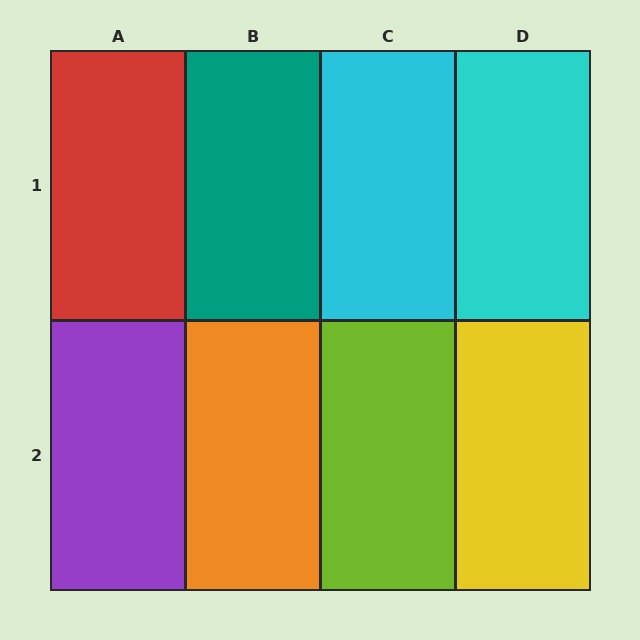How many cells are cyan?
2 cells are cyan.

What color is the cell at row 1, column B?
Teal.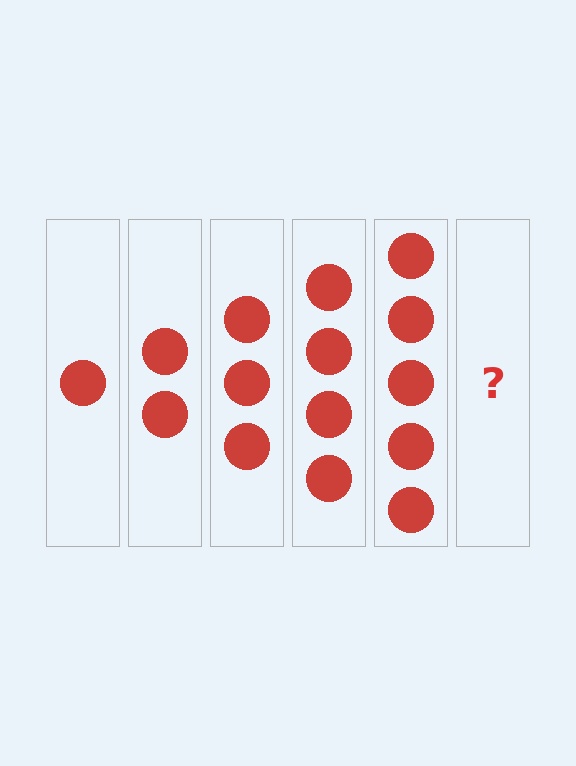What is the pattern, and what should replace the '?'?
The pattern is that each step adds one more circle. The '?' should be 6 circles.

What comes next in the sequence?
The next element should be 6 circles.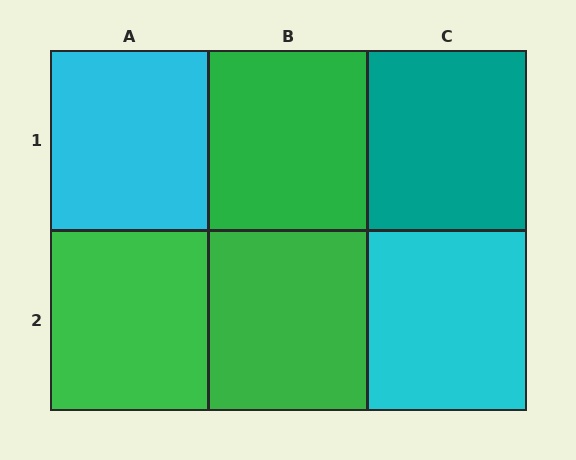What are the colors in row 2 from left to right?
Green, green, cyan.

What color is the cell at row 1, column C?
Teal.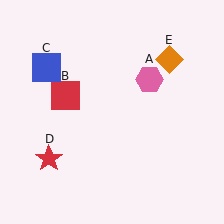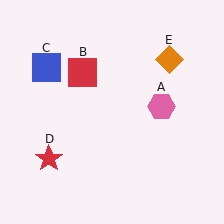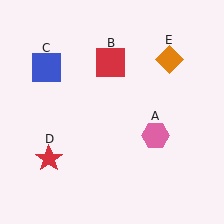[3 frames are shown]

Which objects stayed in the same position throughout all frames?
Blue square (object C) and red star (object D) and orange diamond (object E) remained stationary.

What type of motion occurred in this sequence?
The pink hexagon (object A), red square (object B) rotated clockwise around the center of the scene.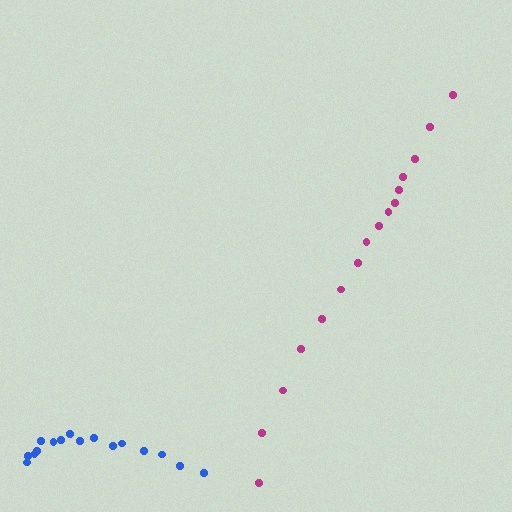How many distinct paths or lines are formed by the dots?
There are 2 distinct paths.